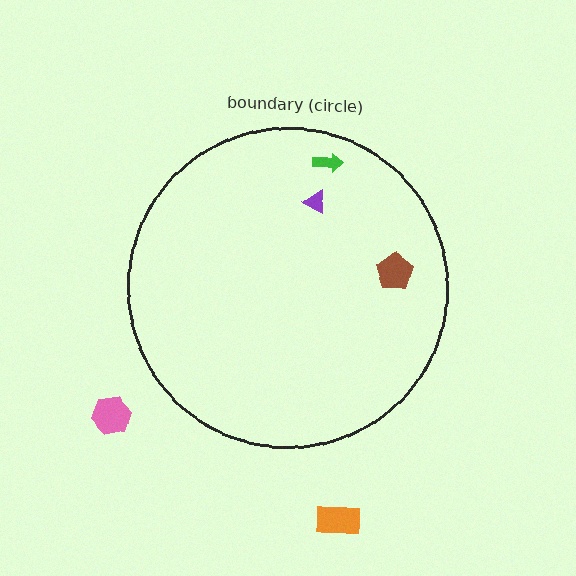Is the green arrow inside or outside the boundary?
Inside.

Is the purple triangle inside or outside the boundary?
Inside.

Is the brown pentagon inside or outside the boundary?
Inside.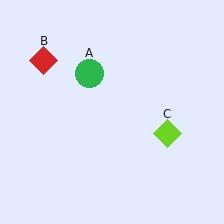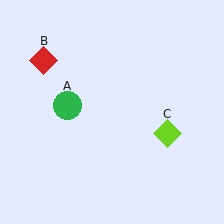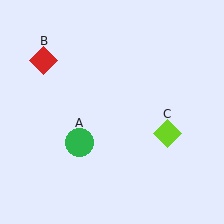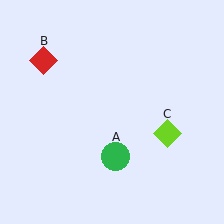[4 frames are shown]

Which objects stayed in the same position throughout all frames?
Red diamond (object B) and lime diamond (object C) remained stationary.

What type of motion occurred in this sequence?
The green circle (object A) rotated counterclockwise around the center of the scene.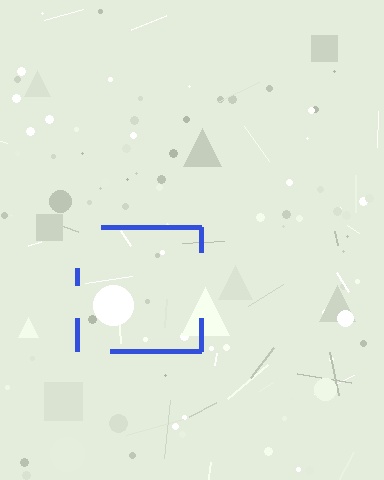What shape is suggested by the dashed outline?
The dashed outline suggests a square.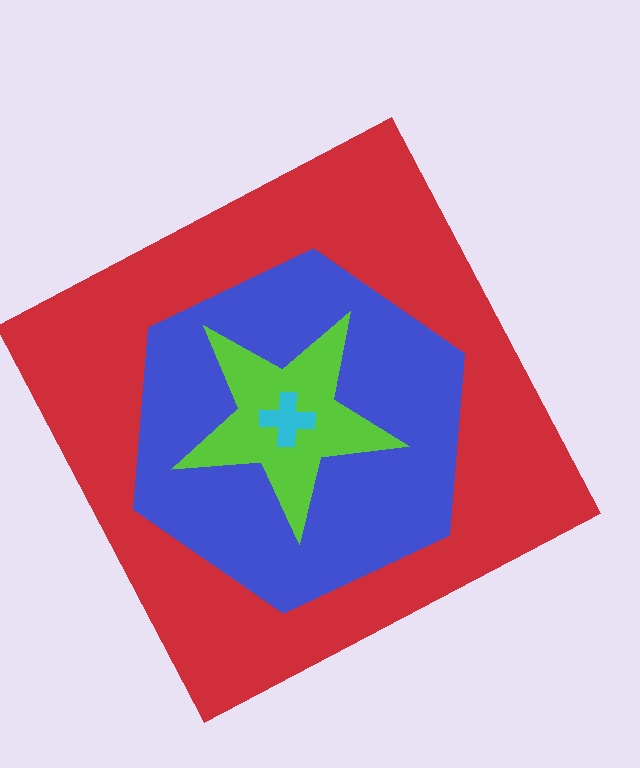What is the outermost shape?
The red square.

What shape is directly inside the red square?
The blue hexagon.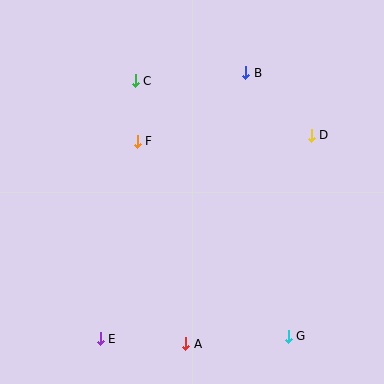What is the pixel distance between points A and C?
The distance between A and C is 268 pixels.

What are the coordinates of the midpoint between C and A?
The midpoint between C and A is at (160, 212).